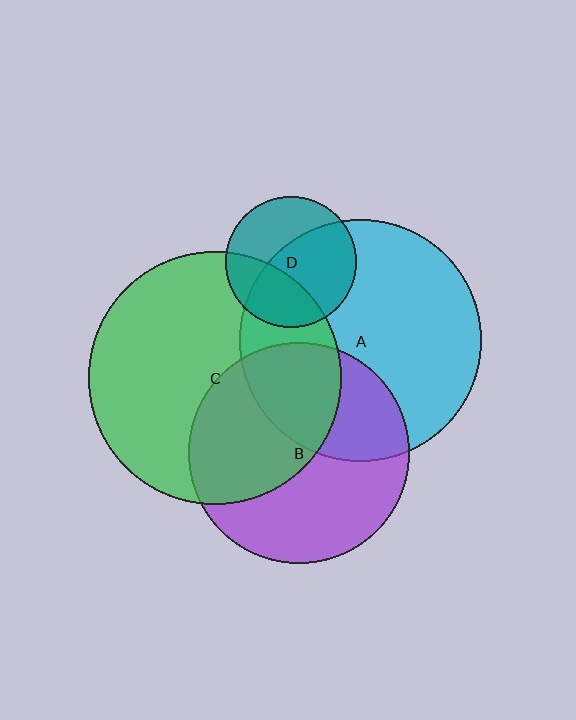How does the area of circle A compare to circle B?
Approximately 1.2 times.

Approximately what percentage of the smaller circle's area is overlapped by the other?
Approximately 50%.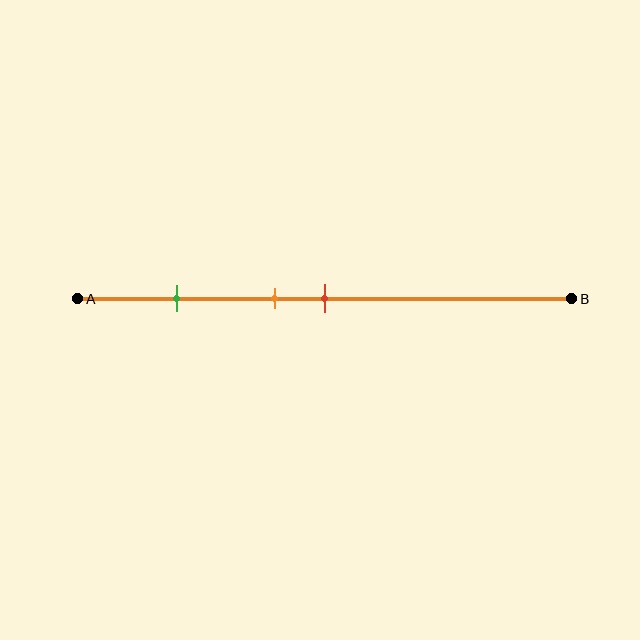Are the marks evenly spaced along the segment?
No, the marks are not evenly spaced.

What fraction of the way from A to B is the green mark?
The green mark is approximately 20% (0.2) of the way from A to B.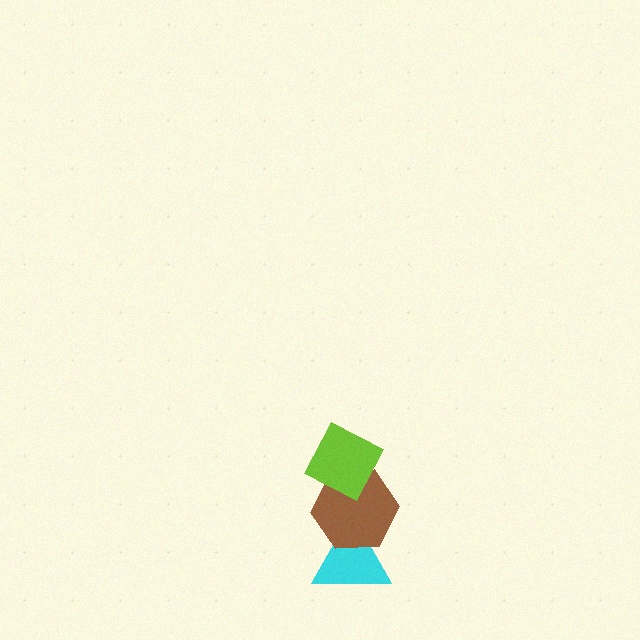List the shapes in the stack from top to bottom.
From top to bottom: the lime diamond, the brown hexagon, the cyan triangle.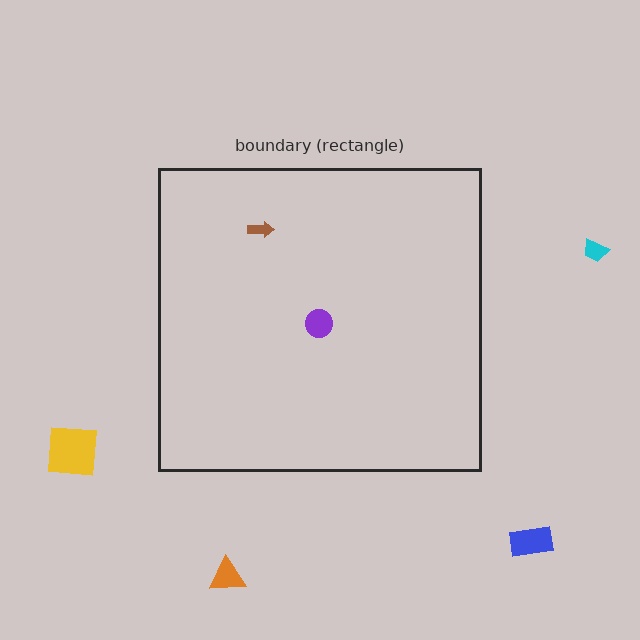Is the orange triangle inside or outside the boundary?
Outside.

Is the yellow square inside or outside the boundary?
Outside.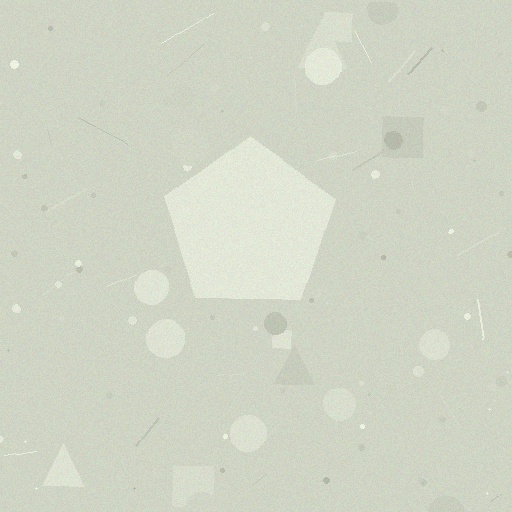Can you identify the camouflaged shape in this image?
The camouflaged shape is a pentagon.